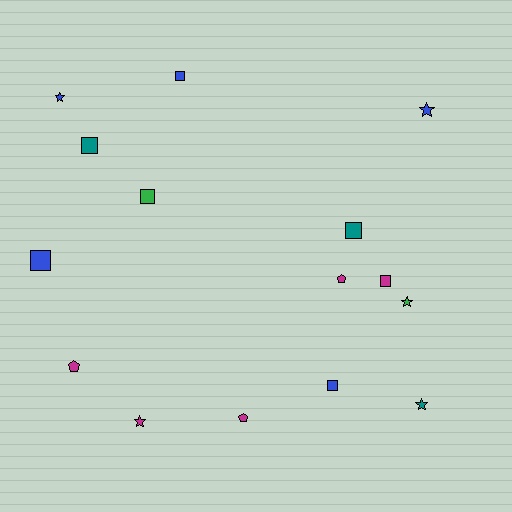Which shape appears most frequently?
Square, with 7 objects.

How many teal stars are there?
There is 1 teal star.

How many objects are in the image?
There are 15 objects.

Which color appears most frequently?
Blue, with 5 objects.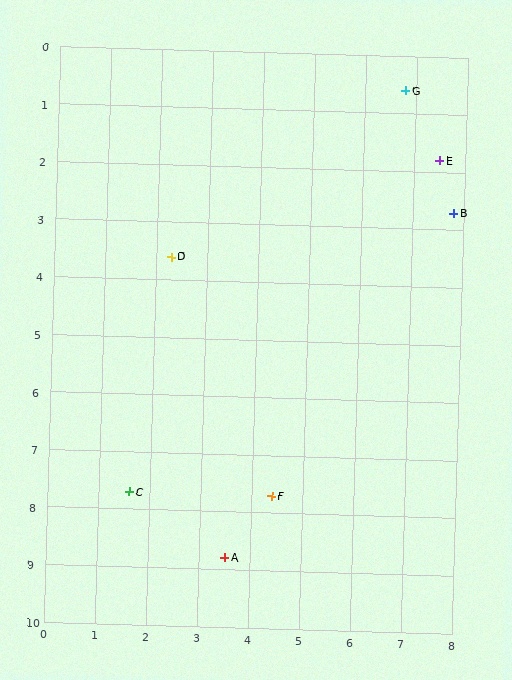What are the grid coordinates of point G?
Point G is at approximately (6.8, 0.6).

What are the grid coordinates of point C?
Point C is at approximately (1.6, 7.7).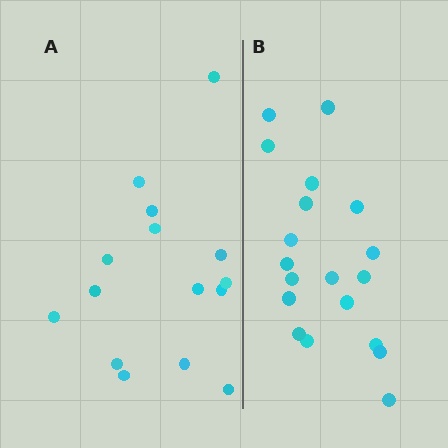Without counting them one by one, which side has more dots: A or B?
Region B (the right region) has more dots.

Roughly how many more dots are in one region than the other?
Region B has about 4 more dots than region A.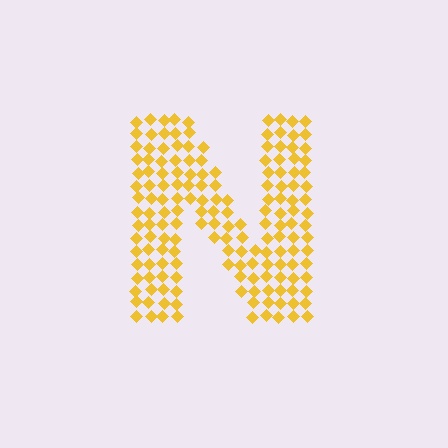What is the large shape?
The large shape is the letter N.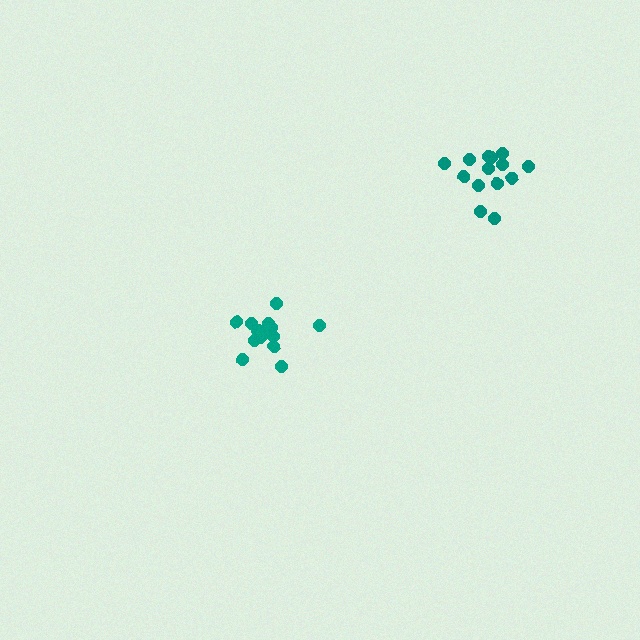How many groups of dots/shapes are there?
There are 2 groups.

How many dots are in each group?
Group 1: 14 dots, Group 2: 14 dots (28 total).